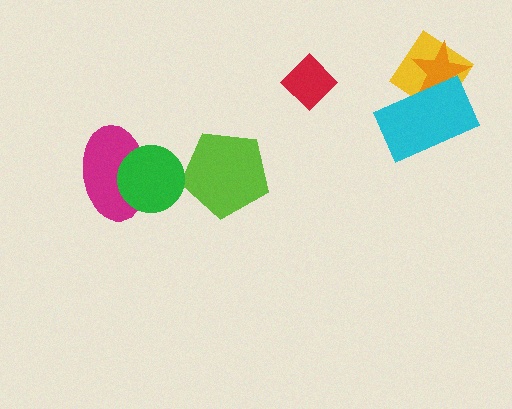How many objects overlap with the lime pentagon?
0 objects overlap with the lime pentagon.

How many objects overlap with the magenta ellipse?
1 object overlaps with the magenta ellipse.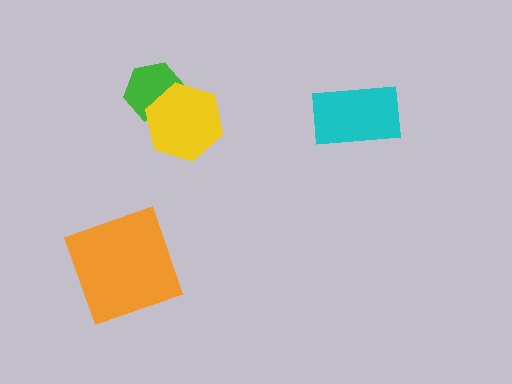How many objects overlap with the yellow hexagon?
1 object overlaps with the yellow hexagon.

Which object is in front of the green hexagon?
The yellow hexagon is in front of the green hexagon.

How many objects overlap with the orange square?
0 objects overlap with the orange square.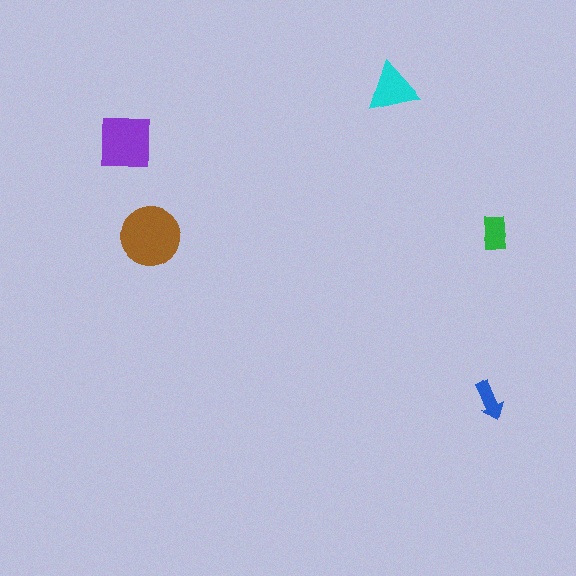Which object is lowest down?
The blue arrow is bottommost.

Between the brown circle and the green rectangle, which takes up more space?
The brown circle.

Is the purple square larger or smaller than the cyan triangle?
Larger.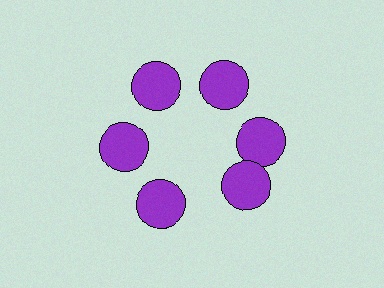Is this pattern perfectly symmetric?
No. The 6 purple circles are arranged in a ring, but one element near the 5 o'clock position is rotated out of alignment along the ring, breaking the 6-fold rotational symmetry.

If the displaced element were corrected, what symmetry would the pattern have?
It would have 6-fold rotational symmetry — the pattern would map onto itself every 60 degrees.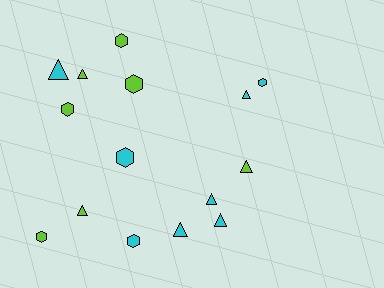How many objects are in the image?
There are 15 objects.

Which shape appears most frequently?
Triangle, with 8 objects.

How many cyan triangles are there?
There are 5 cyan triangles.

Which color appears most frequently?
Cyan, with 8 objects.